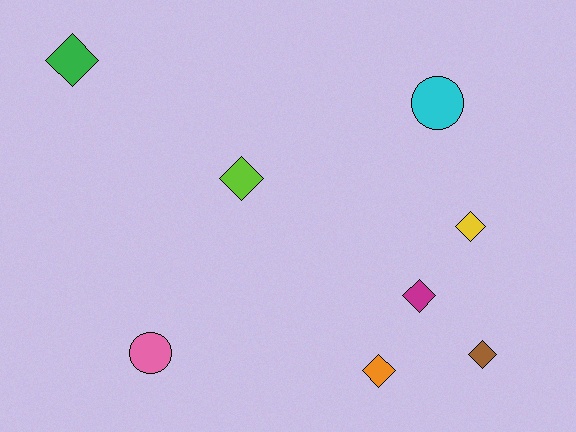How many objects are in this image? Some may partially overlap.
There are 8 objects.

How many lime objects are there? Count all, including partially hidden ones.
There is 1 lime object.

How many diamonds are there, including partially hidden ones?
There are 6 diamonds.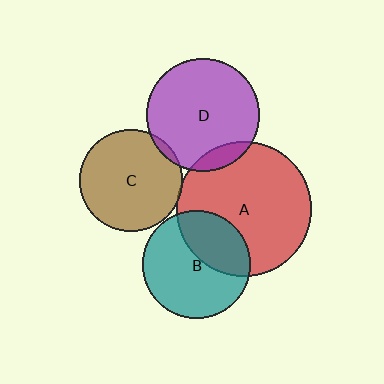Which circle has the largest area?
Circle A (red).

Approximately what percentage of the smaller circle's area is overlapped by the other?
Approximately 35%.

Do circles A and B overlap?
Yes.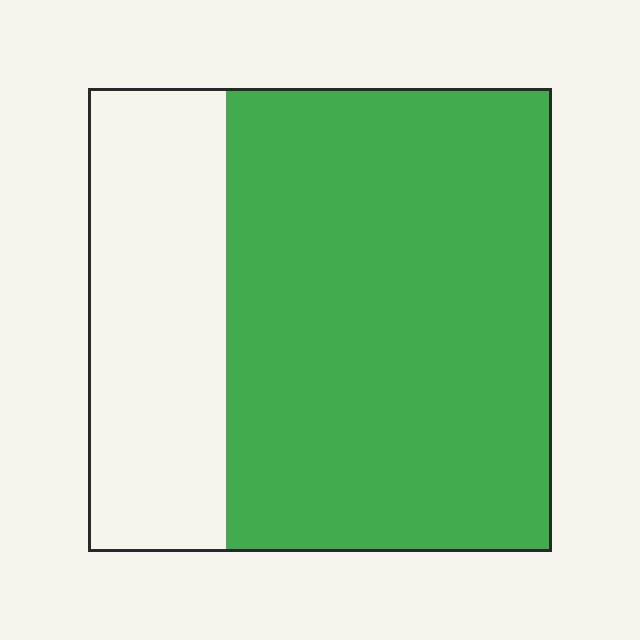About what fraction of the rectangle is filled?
About two thirds (2/3).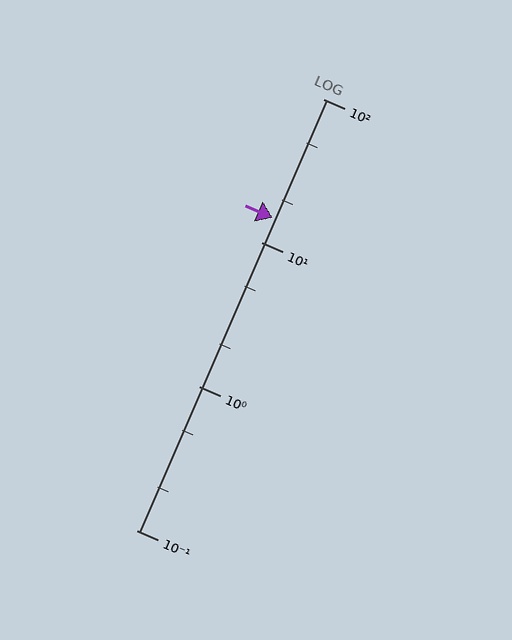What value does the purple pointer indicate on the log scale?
The pointer indicates approximately 15.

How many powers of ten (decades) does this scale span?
The scale spans 3 decades, from 0.1 to 100.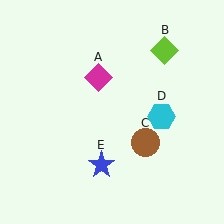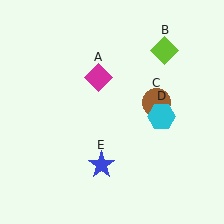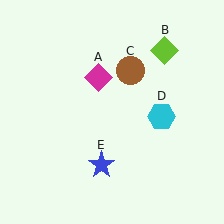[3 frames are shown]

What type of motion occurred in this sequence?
The brown circle (object C) rotated counterclockwise around the center of the scene.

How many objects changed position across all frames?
1 object changed position: brown circle (object C).